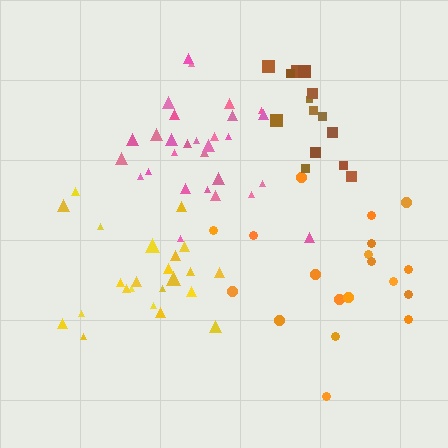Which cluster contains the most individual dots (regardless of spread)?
Pink (29).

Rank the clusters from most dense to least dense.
brown, pink, yellow, orange.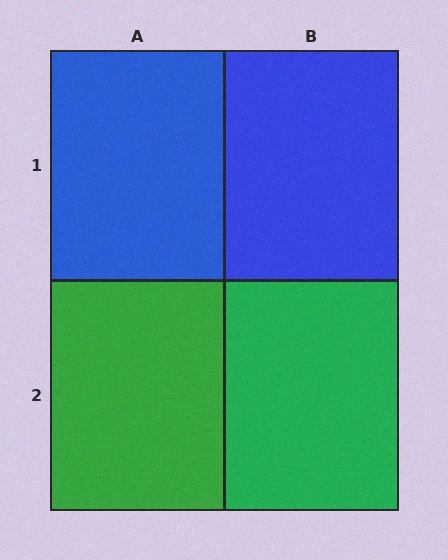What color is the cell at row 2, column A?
Green.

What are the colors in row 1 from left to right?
Blue, blue.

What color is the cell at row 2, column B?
Green.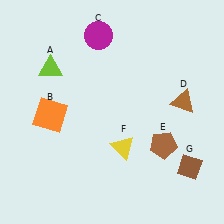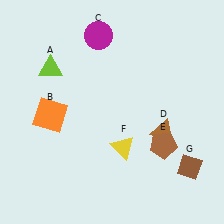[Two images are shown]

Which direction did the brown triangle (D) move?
The brown triangle (D) moved down.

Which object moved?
The brown triangle (D) moved down.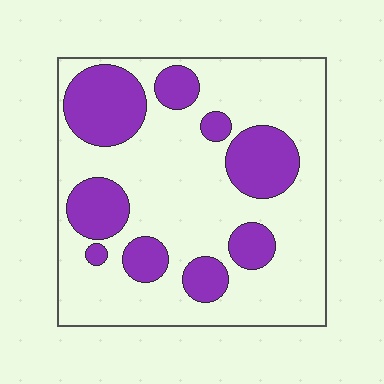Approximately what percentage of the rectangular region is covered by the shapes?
Approximately 30%.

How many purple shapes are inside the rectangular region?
9.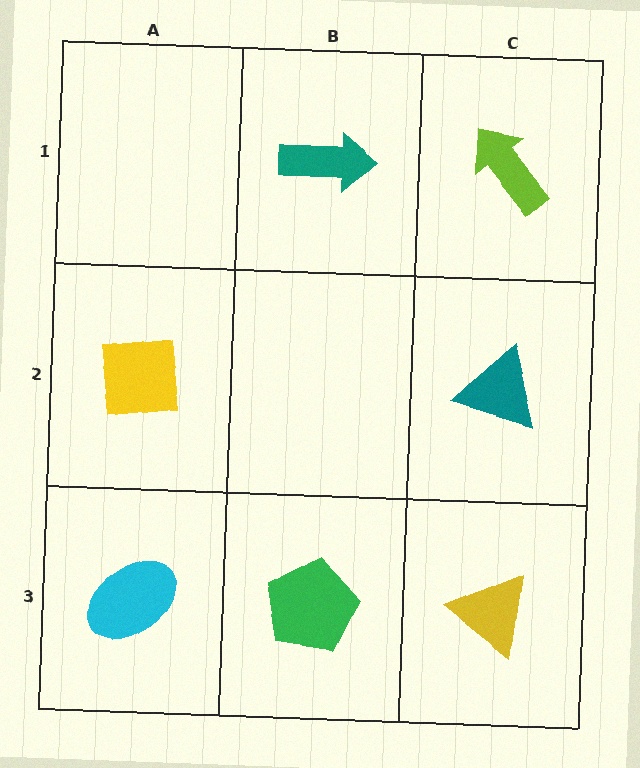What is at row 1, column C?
A lime arrow.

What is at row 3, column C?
A yellow triangle.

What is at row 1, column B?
A teal arrow.